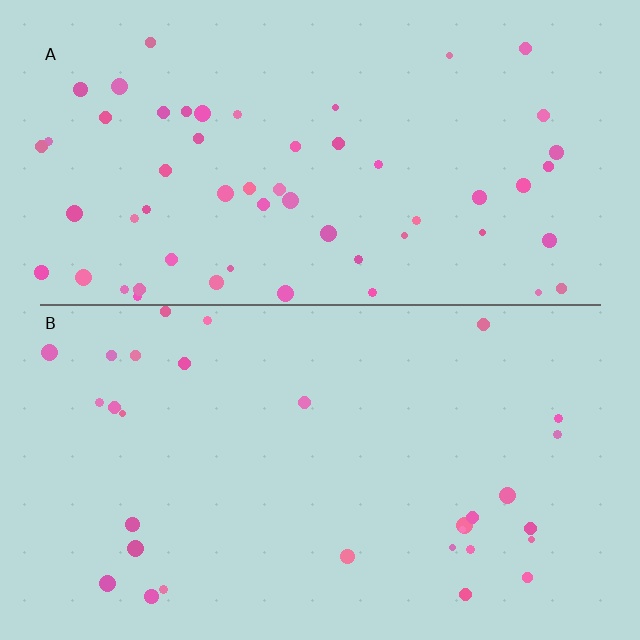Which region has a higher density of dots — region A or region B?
A (the top).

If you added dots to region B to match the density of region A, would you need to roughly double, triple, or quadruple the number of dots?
Approximately double.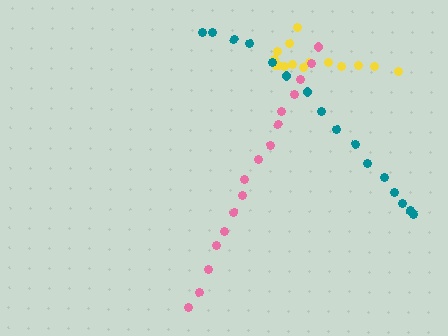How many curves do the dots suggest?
There are 3 distinct paths.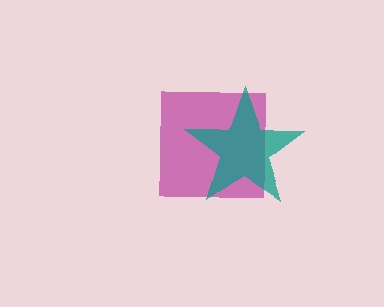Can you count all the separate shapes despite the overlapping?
Yes, there are 2 separate shapes.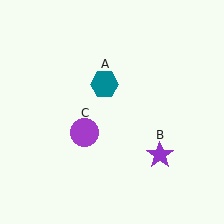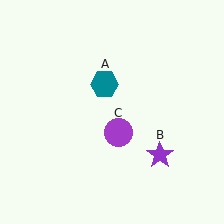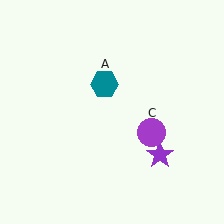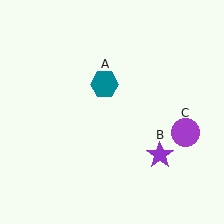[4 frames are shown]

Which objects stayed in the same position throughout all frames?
Teal hexagon (object A) and purple star (object B) remained stationary.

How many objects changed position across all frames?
1 object changed position: purple circle (object C).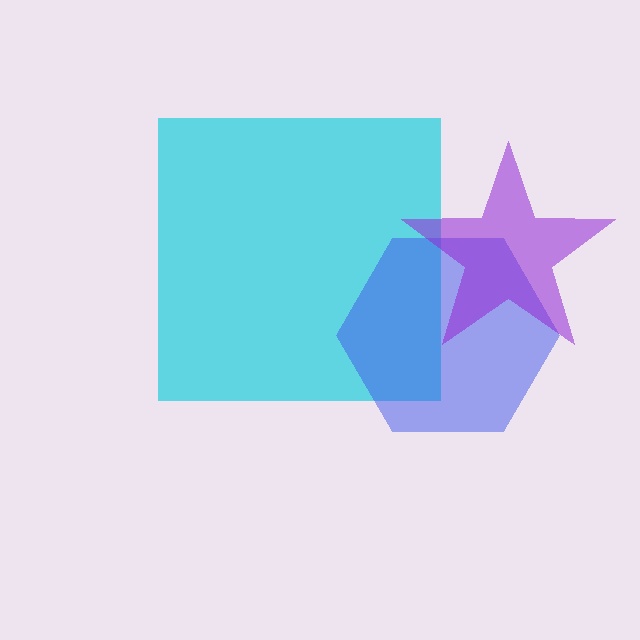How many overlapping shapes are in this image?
There are 3 overlapping shapes in the image.